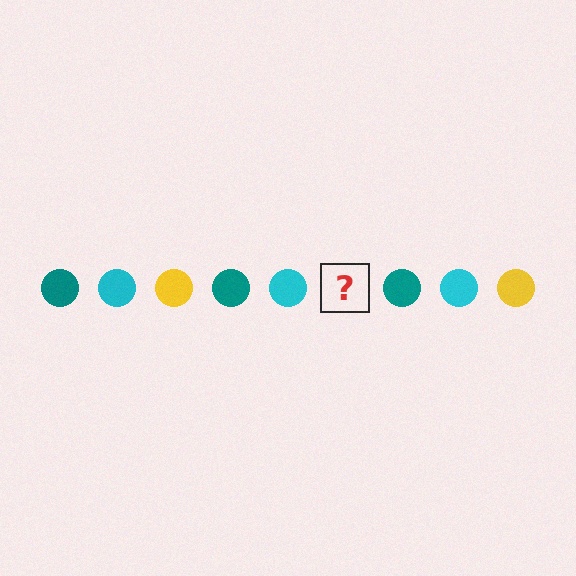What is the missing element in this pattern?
The missing element is a yellow circle.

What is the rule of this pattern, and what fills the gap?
The rule is that the pattern cycles through teal, cyan, yellow circles. The gap should be filled with a yellow circle.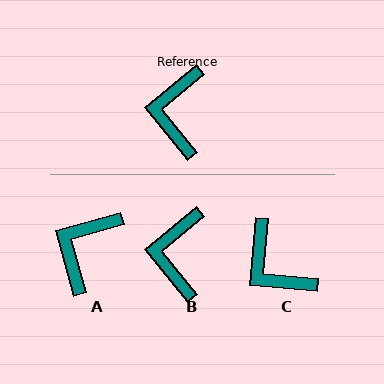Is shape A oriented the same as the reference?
No, it is off by about 24 degrees.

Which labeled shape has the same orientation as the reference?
B.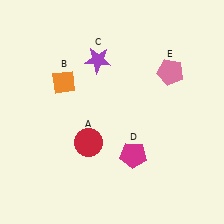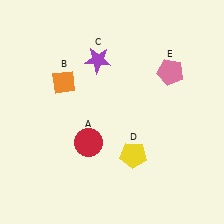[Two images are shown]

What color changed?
The pentagon (D) changed from magenta in Image 1 to yellow in Image 2.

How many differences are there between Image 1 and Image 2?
There is 1 difference between the two images.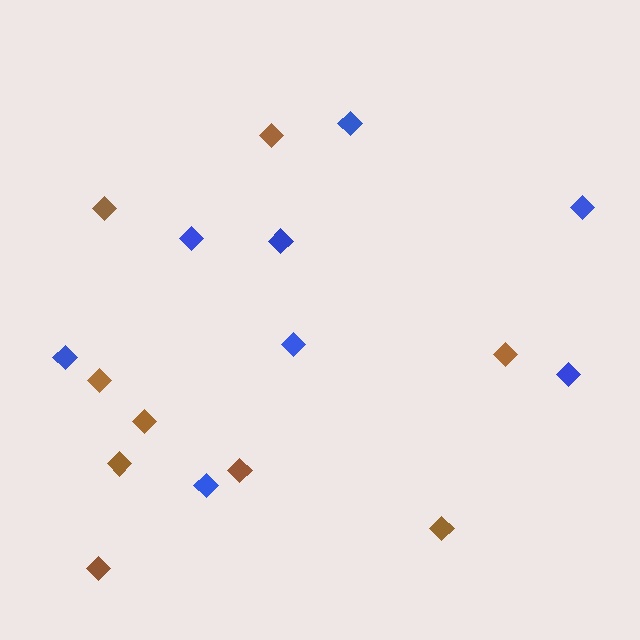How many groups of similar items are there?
There are 2 groups: one group of blue diamonds (8) and one group of brown diamonds (9).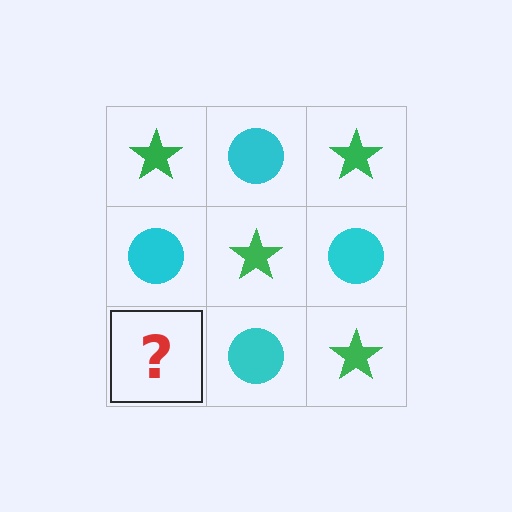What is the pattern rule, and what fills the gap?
The rule is that it alternates green star and cyan circle in a checkerboard pattern. The gap should be filled with a green star.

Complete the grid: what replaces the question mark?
The question mark should be replaced with a green star.